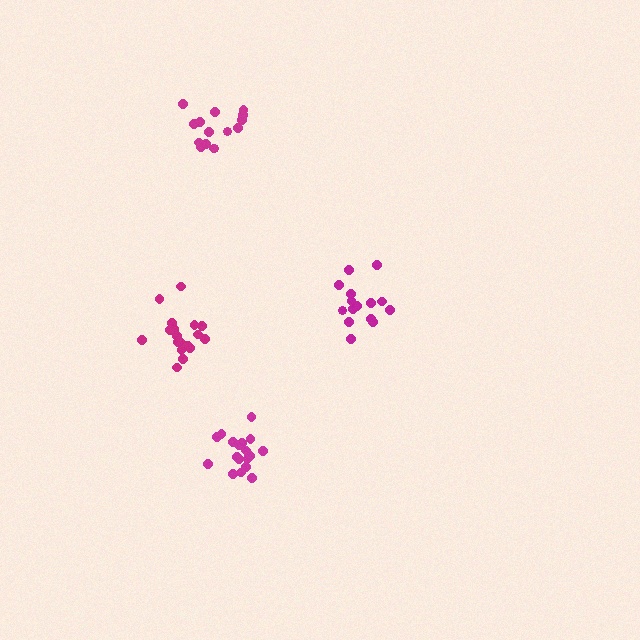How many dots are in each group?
Group 1: 15 dots, Group 2: 19 dots, Group 3: 18 dots, Group 4: 15 dots (67 total).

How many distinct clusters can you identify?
There are 4 distinct clusters.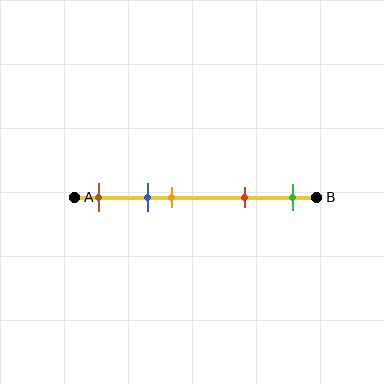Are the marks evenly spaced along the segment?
No, the marks are not evenly spaced.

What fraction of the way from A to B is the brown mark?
The brown mark is approximately 10% (0.1) of the way from A to B.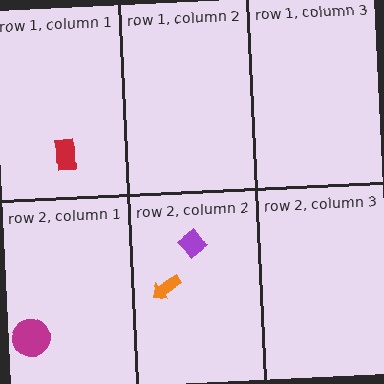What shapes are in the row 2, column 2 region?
The orange arrow, the purple diamond.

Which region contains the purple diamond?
The row 2, column 2 region.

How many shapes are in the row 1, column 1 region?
1.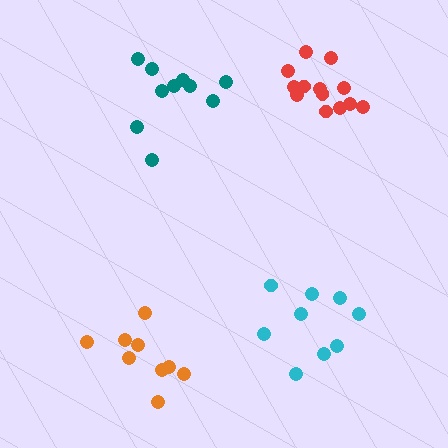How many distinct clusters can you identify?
There are 4 distinct clusters.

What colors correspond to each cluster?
The clusters are colored: cyan, teal, red, orange.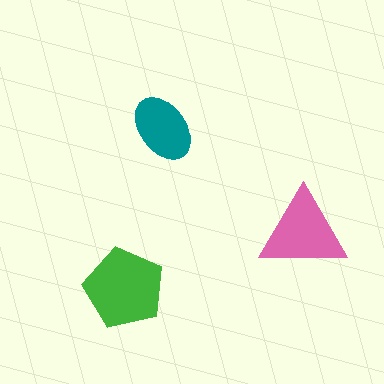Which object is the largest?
The green pentagon.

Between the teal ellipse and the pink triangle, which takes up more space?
The pink triangle.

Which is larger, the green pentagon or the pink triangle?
The green pentagon.